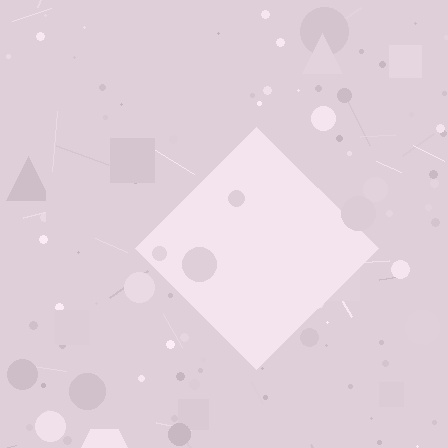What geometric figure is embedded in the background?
A diamond is embedded in the background.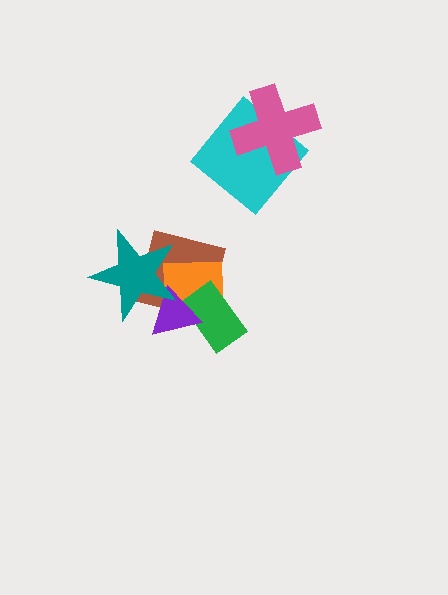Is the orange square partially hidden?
Yes, it is partially covered by another shape.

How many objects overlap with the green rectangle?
3 objects overlap with the green rectangle.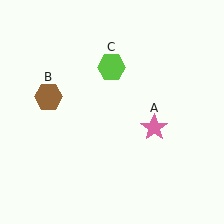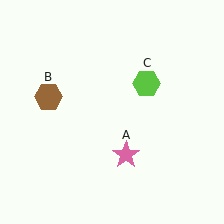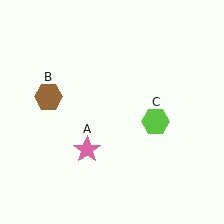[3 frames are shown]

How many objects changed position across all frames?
2 objects changed position: pink star (object A), lime hexagon (object C).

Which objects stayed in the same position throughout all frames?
Brown hexagon (object B) remained stationary.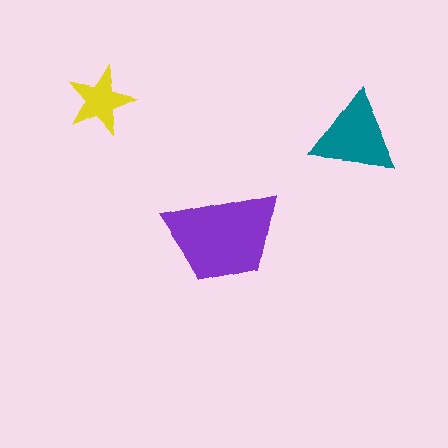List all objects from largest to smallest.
The purple trapezoid, the teal triangle, the yellow star.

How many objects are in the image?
There are 3 objects in the image.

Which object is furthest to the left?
The yellow star is leftmost.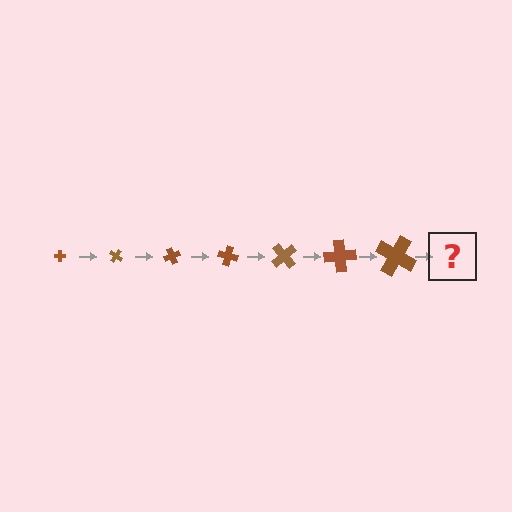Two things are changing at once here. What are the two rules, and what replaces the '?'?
The two rules are that the cross grows larger each step and it rotates 35 degrees each step. The '?' should be a cross, larger than the previous one and rotated 245 degrees from the start.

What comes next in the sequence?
The next element should be a cross, larger than the previous one and rotated 245 degrees from the start.